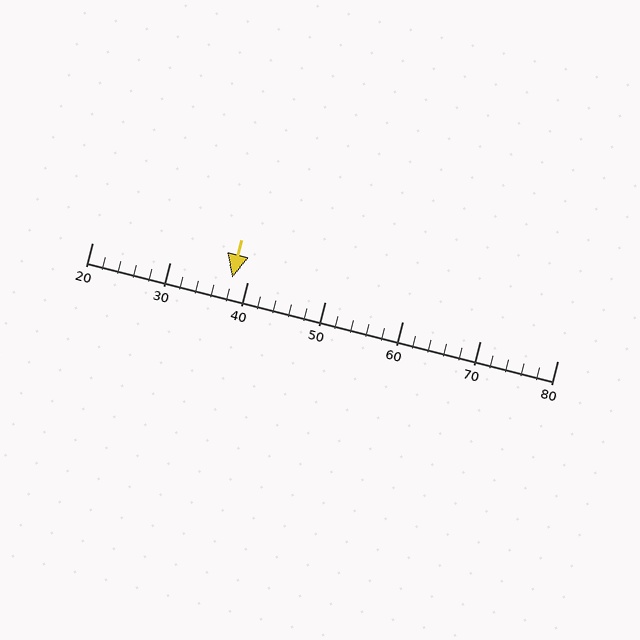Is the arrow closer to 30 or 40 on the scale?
The arrow is closer to 40.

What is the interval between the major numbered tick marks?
The major tick marks are spaced 10 units apart.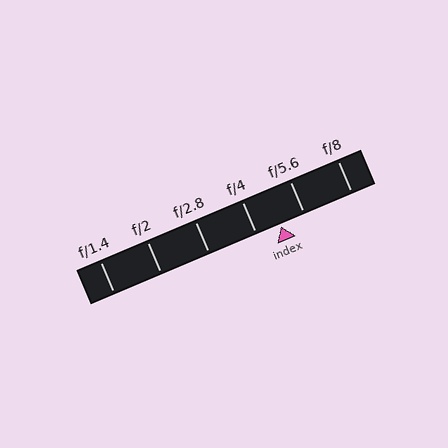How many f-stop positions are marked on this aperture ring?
There are 6 f-stop positions marked.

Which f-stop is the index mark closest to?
The index mark is closest to f/4.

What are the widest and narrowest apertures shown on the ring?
The widest aperture shown is f/1.4 and the narrowest is f/8.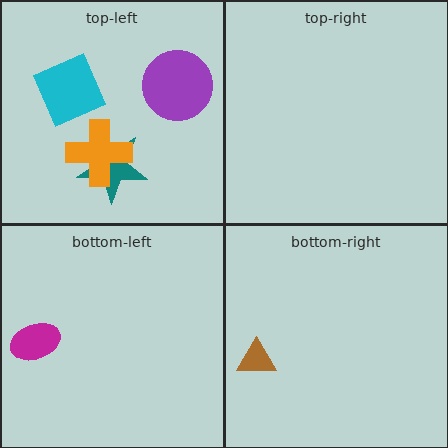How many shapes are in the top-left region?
4.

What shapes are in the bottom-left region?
The magenta ellipse.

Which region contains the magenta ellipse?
The bottom-left region.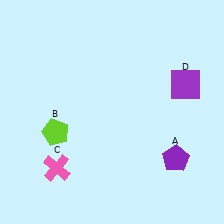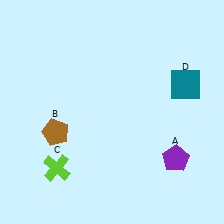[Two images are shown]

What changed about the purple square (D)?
In Image 1, D is purple. In Image 2, it changed to teal.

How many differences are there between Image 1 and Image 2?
There are 3 differences between the two images.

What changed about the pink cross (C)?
In Image 1, C is pink. In Image 2, it changed to lime.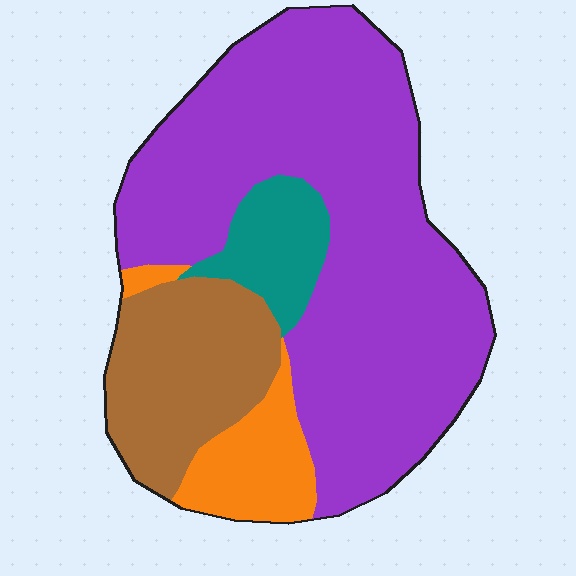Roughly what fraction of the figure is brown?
Brown covers 18% of the figure.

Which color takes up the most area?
Purple, at roughly 65%.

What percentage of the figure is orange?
Orange covers 10% of the figure.